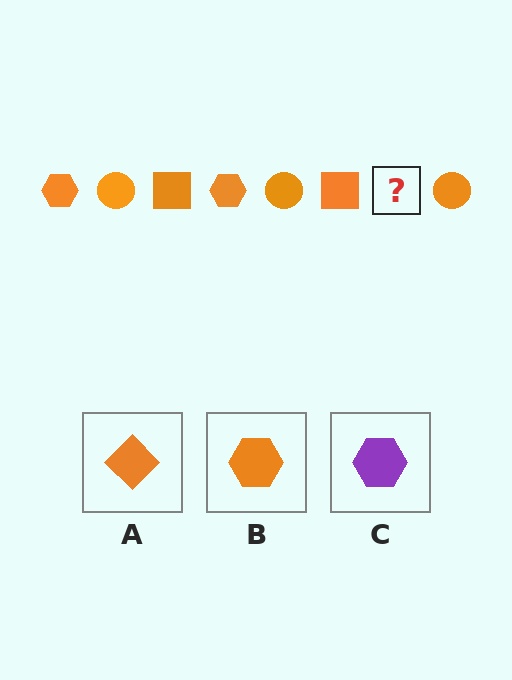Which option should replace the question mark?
Option B.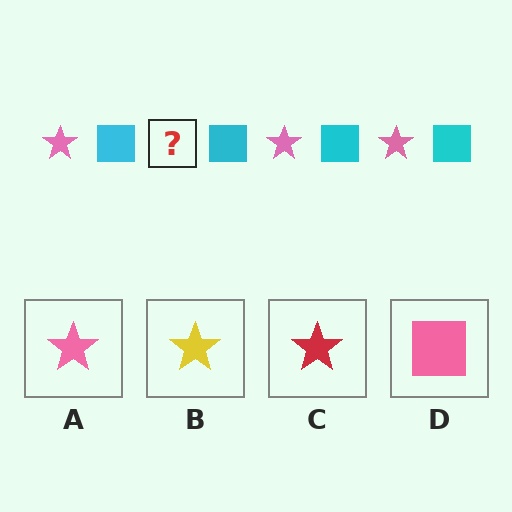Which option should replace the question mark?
Option A.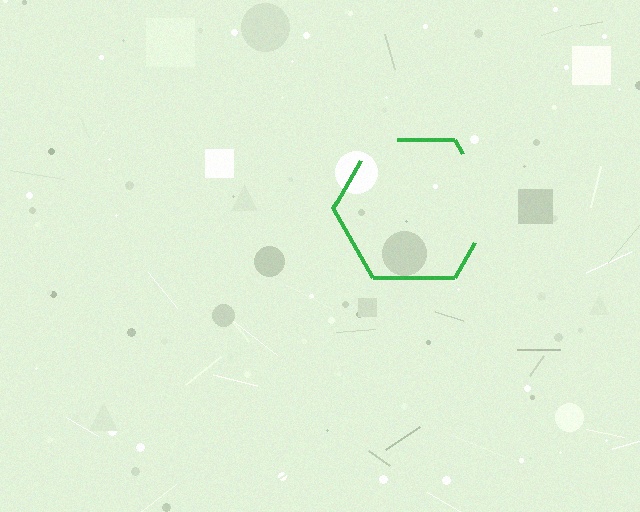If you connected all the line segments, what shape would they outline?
They would outline a hexagon.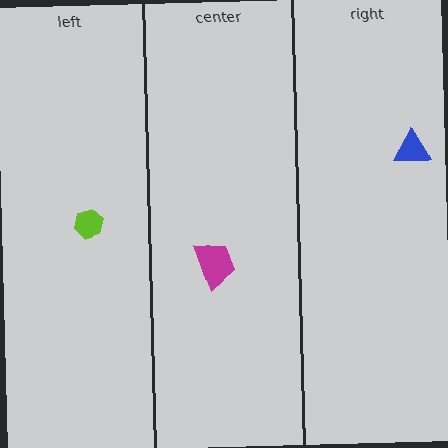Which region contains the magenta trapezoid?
The center region.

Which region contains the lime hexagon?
The left region.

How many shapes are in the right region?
1.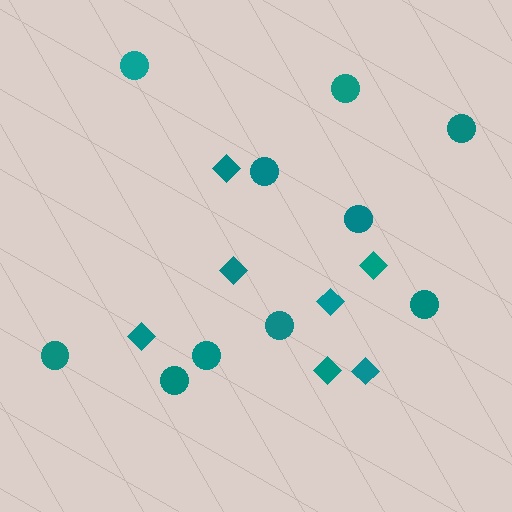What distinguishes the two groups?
There are 2 groups: one group of circles (10) and one group of diamonds (7).